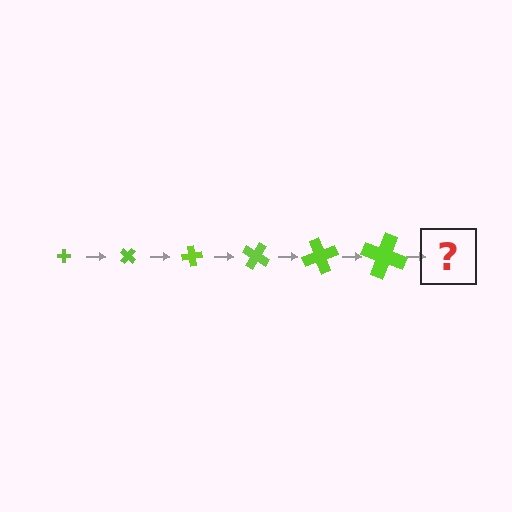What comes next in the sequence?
The next element should be a cross, larger than the previous one and rotated 240 degrees from the start.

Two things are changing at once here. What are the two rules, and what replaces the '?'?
The two rules are that the cross grows larger each step and it rotates 40 degrees each step. The '?' should be a cross, larger than the previous one and rotated 240 degrees from the start.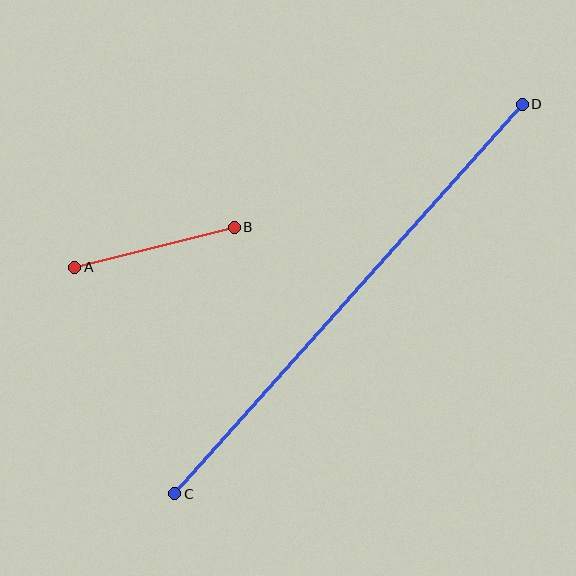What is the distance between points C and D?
The distance is approximately 522 pixels.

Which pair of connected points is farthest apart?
Points C and D are farthest apart.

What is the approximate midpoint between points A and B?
The midpoint is at approximately (155, 247) pixels.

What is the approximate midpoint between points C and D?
The midpoint is at approximately (349, 299) pixels.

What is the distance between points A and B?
The distance is approximately 164 pixels.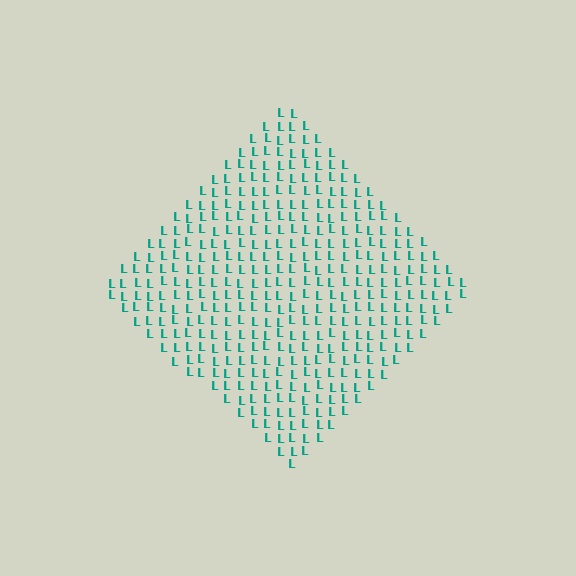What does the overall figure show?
The overall figure shows a diamond.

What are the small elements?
The small elements are letter L's.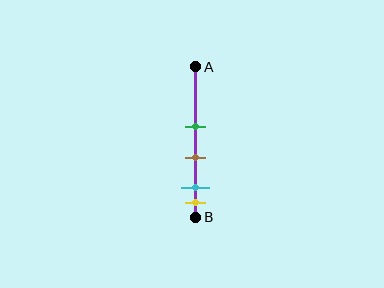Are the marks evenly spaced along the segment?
No, the marks are not evenly spaced.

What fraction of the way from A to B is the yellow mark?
The yellow mark is approximately 90% (0.9) of the way from A to B.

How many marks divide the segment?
There are 4 marks dividing the segment.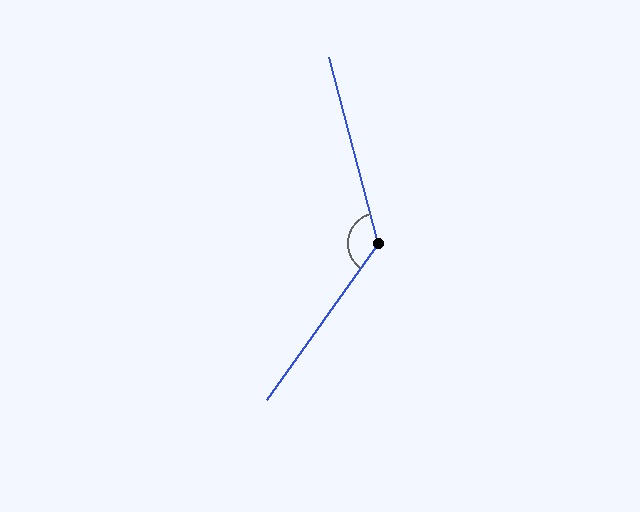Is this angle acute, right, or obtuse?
It is obtuse.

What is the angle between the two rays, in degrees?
Approximately 130 degrees.